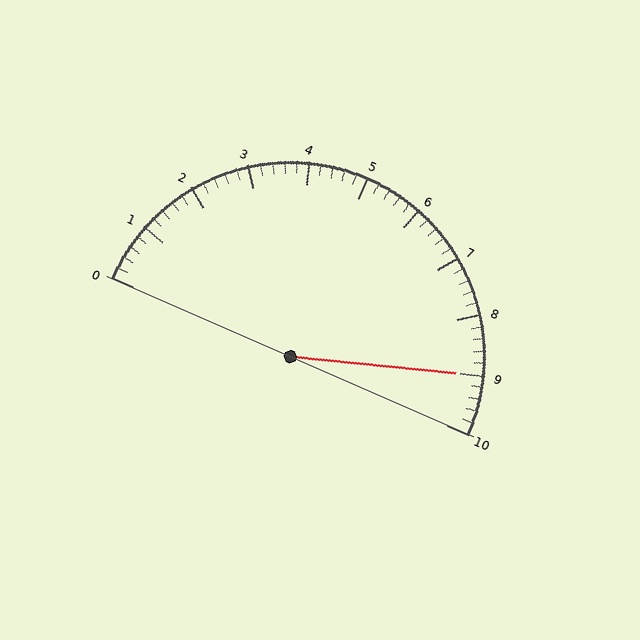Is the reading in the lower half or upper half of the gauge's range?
The reading is in the upper half of the range (0 to 10).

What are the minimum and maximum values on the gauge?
The gauge ranges from 0 to 10.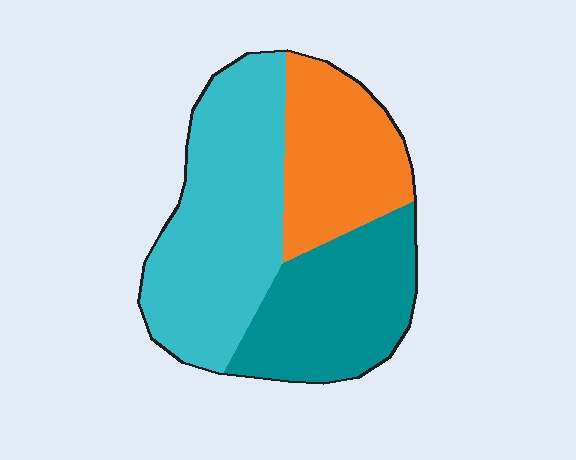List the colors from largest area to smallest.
From largest to smallest: cyan, teal, orange.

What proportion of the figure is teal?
Teal takes up about one third (1/3) of the figure.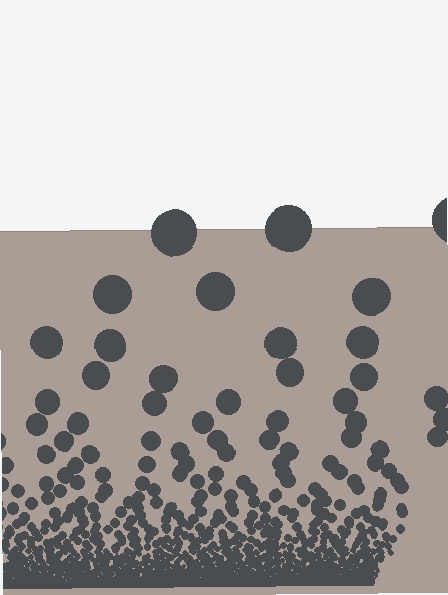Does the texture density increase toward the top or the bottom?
Density increases toward the bottom.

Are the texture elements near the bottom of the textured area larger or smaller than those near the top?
Smaller. The gradient is inverted — elements near the bottom are smaller and denser.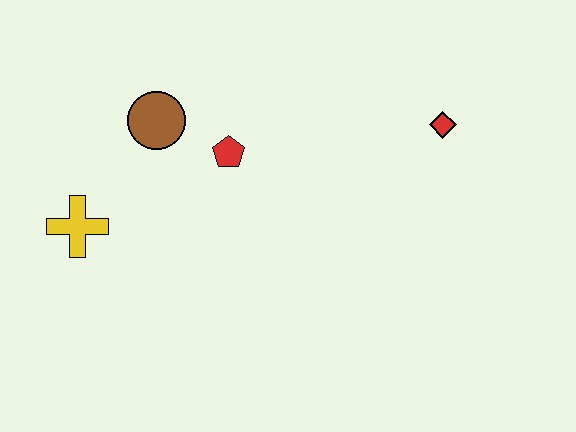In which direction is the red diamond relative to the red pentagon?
The red diamond is to the right of the red pentagon.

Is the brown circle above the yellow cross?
Yes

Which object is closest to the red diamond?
The red pentagon is closest to the red diamond.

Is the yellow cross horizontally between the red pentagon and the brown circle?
No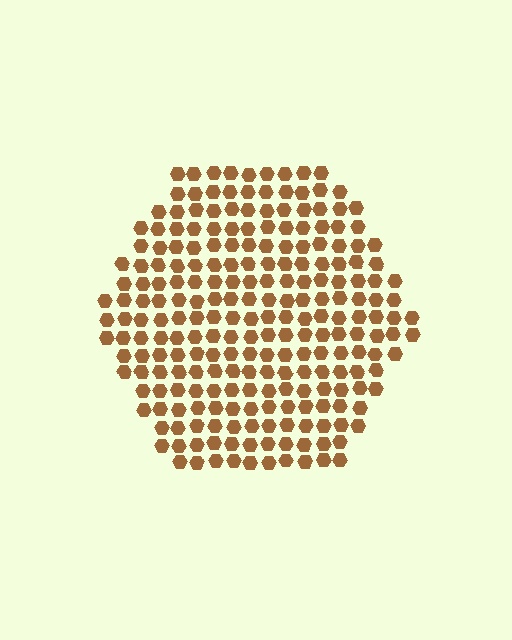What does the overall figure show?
The overall figure shows a hexagon.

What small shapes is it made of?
It is made of small hexagons.